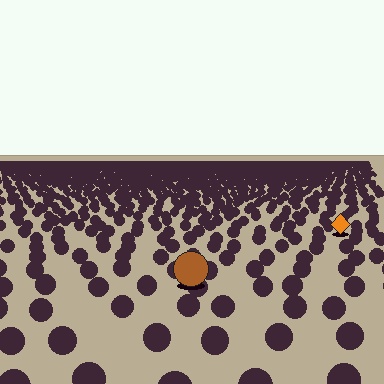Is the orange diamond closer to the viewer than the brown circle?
No. The brown circle is closer — you can tell from the texture gradient: the ground texture is coarser near it.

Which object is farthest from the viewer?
The orange diamond is farthest from the viewer. It appears smaller and the ground texture around it is denser.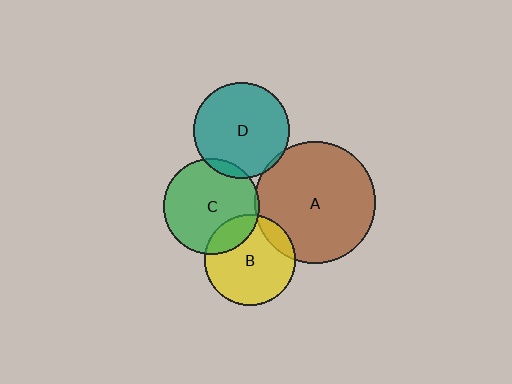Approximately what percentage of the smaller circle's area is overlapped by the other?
Approximately 5%.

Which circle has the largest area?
Circle A (brown).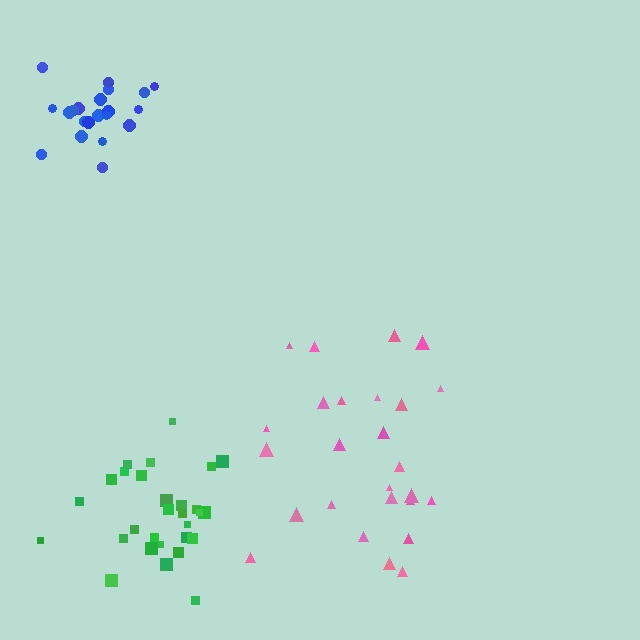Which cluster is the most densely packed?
Blue.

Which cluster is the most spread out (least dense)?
Pink.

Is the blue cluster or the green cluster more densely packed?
Blue.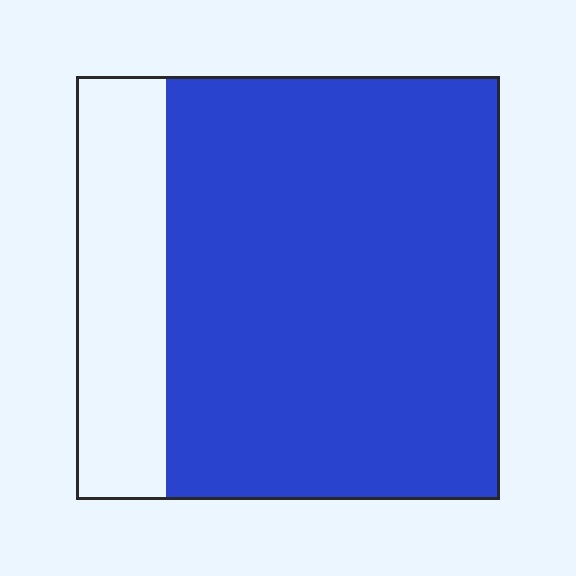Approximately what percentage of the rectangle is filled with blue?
Approximately 80%.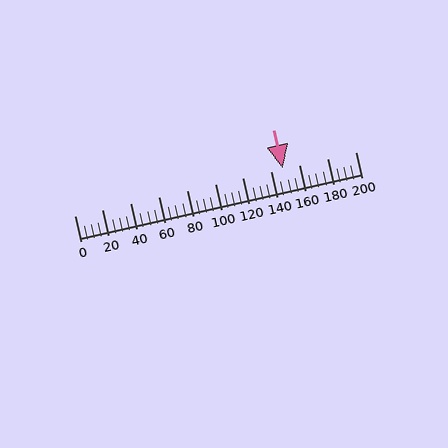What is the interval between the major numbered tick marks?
The major tick marks are spaced 20 units apart.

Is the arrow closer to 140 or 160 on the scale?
The arrow is closer to 140.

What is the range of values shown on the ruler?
The ruler shows values from 0 to 200.